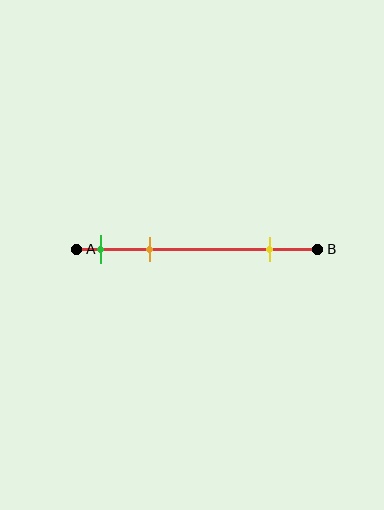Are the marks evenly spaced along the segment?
No, the marks are not evenly spaced.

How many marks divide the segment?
There are 3 marks dividing the segment.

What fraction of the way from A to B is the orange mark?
The orange mark is approximately 30% (0.3) of the way from A to B.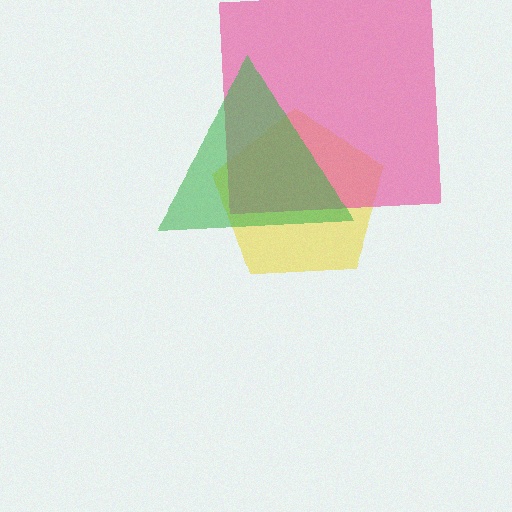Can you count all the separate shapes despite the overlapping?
Yes, there are 3 separate shapes.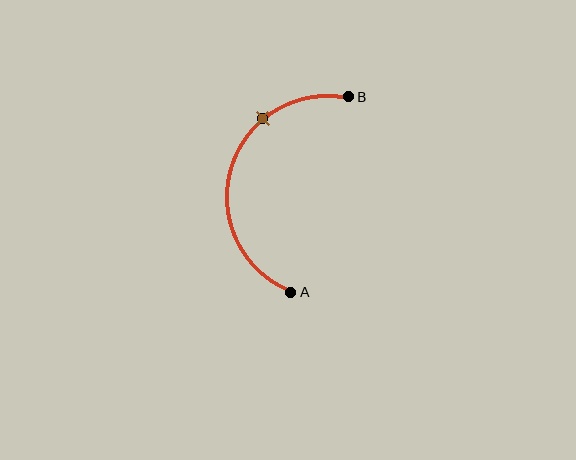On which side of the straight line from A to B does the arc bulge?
The arc bulges to the left of the straight line connecting A and B.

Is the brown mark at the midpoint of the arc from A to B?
No. The brown mark lies on the arc but is closer to endpoint B. The arc midpoint would be at the point on the curve equidistant along the arc from both A and B.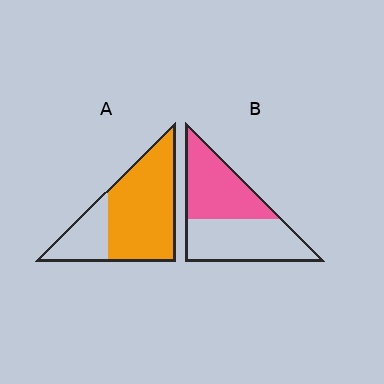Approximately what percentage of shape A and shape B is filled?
A is approximately 75% and B is approximately 50%.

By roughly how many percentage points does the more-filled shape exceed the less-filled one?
By roughly 25 percentage points (A over B).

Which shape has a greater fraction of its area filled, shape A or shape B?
Shape A.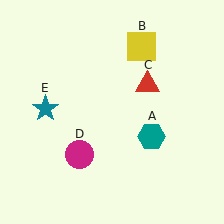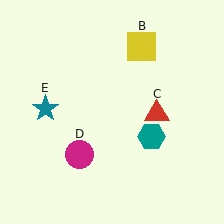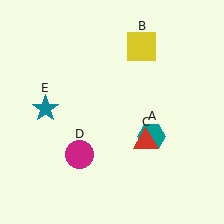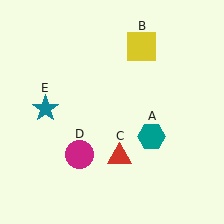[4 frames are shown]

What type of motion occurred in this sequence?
The red triangle (object C) rotated clockwise around the center of the scene.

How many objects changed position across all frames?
1 object changed position: red triangle (object C).